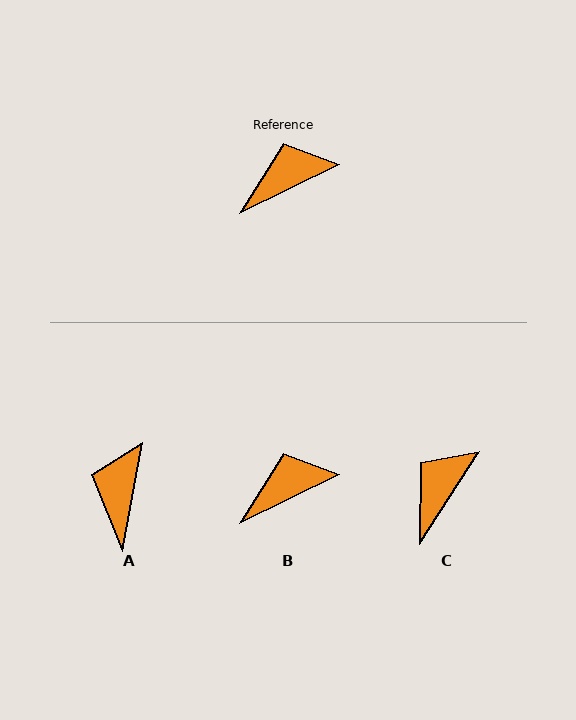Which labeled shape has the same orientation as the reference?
B.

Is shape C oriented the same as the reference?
No, it is off by about 32 degrees.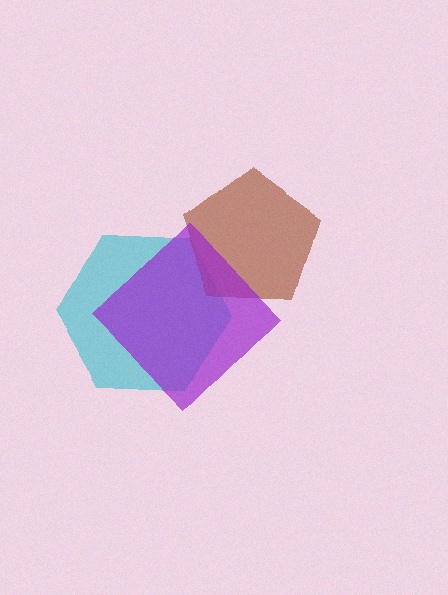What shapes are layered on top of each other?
The layered shapes are: a cyan hexagon, a brown pentagon, a purple diamond.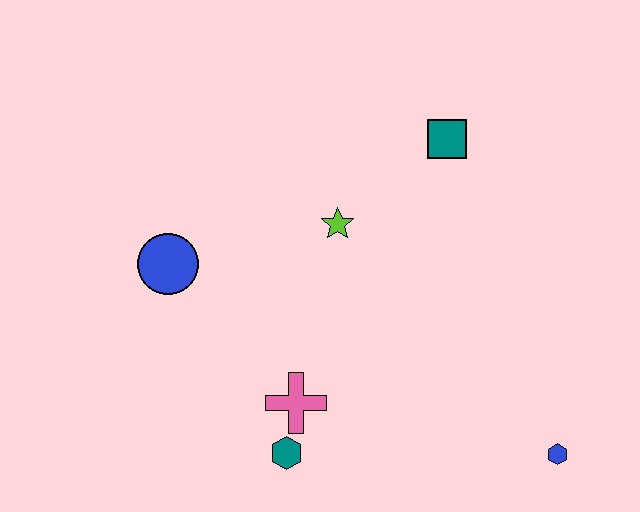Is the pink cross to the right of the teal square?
No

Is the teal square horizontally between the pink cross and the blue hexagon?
Yes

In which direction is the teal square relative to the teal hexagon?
The teal square is above the teal hexagon.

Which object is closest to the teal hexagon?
The pink cross is closest to the teal hexagon.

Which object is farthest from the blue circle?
The blue hexagon is farthest from the blue circle.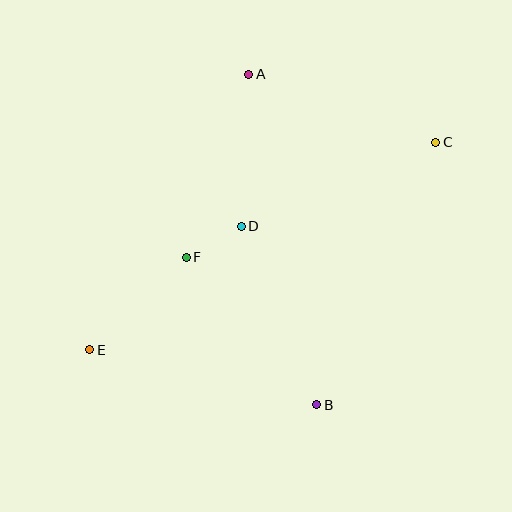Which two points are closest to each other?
Points D and F are closest to each other.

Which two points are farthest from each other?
Points C and E are farthest from each other.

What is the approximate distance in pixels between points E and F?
The distance between E and F is approximately 134 pixels.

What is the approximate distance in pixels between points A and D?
The distance between A and D is approximately 152 pixels.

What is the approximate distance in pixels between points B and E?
The distance between B and E is approximately 233 pixels.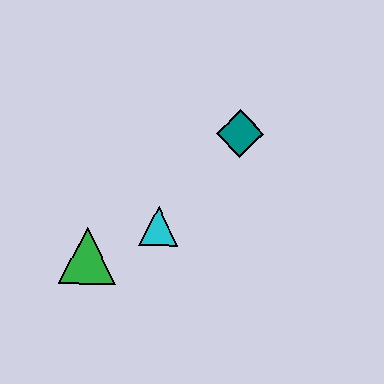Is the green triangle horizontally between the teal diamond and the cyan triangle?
No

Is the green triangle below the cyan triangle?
Yes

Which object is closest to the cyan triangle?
The green triangle is closest to the cyan triangle.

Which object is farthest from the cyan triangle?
The teal diamond is farthest from the cyan triangle.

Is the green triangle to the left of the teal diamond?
Yes